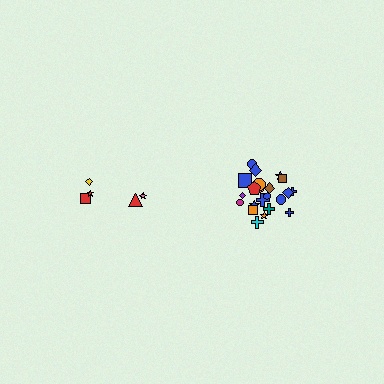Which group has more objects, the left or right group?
The right group.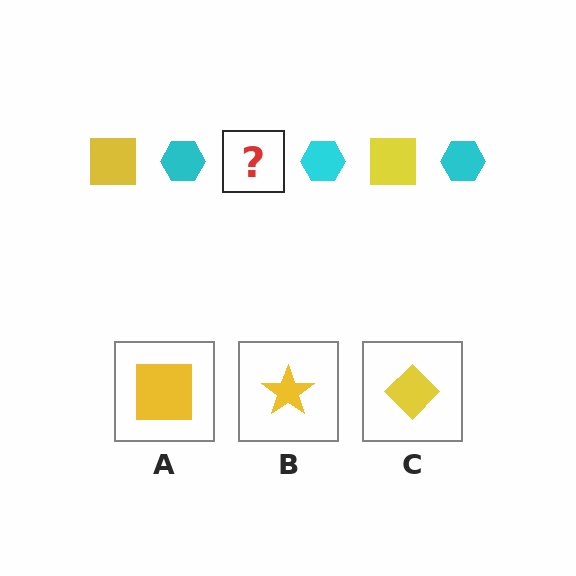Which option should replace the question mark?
Option A.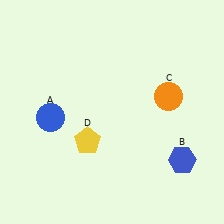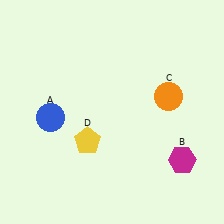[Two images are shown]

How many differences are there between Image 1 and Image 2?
There is 1 difference between the two images.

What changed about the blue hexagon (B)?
In Image 1, B is blue. In Image 2, it changed to magenta.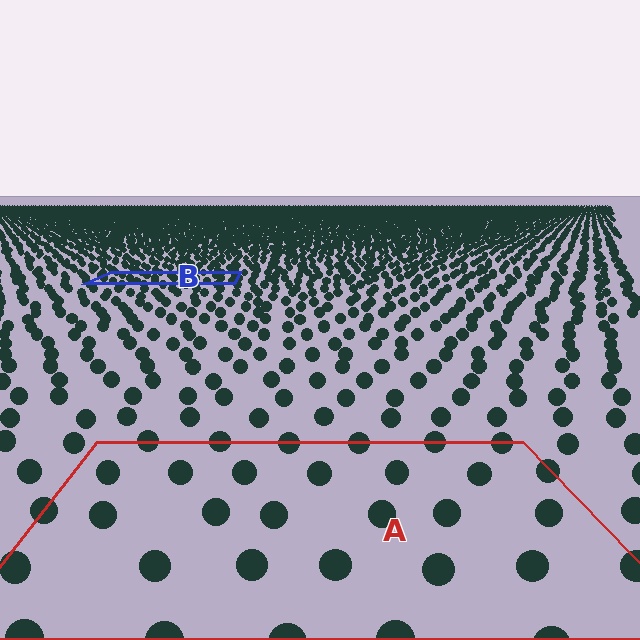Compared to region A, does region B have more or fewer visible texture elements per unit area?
Region B has more texture elements per unit area — they are packed more densely because it is farther away.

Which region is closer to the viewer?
Region A is closer. The texture elements there are larger and more spread out.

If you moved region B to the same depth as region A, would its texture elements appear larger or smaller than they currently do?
They would appear larger. At a closer depth, the same texture elements are projected at a bigger on-screen size.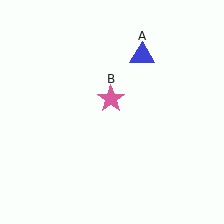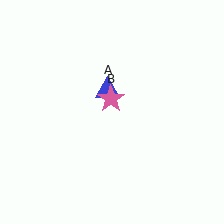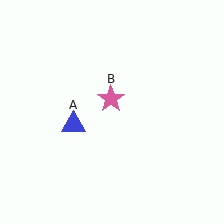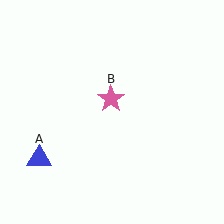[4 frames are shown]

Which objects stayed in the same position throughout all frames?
Pink star (object B) remained stationary.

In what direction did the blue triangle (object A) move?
The blue triangle (object A) moved down and to the left.